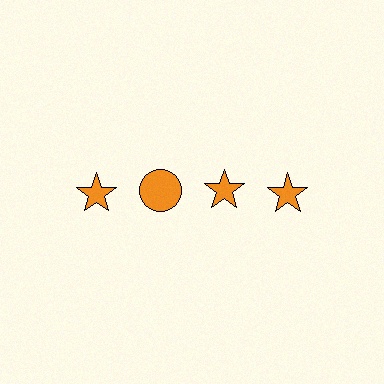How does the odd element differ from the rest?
It has a different shape: circle instead of star.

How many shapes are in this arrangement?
There are 4 shapes arranged in a grid pattern.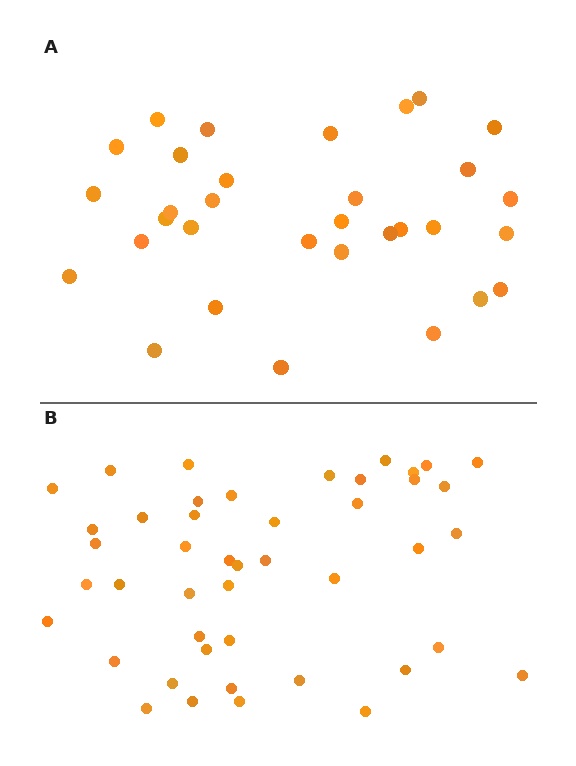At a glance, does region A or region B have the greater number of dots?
Region B (the bottom region) has more dots.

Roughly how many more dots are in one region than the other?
Region B has approximately 15 more dots than region A.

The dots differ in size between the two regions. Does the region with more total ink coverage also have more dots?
No. Region A has more total ink coverage because its dots are larger, but region B actually contains more individual dots. Total area can be misleading — the number of items is what matters here.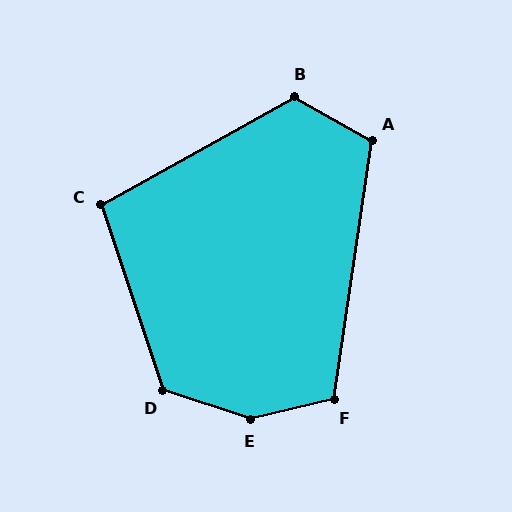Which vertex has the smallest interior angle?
C, at approximately 101 degrees.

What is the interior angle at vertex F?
Approximately 112 degrees (obtuse).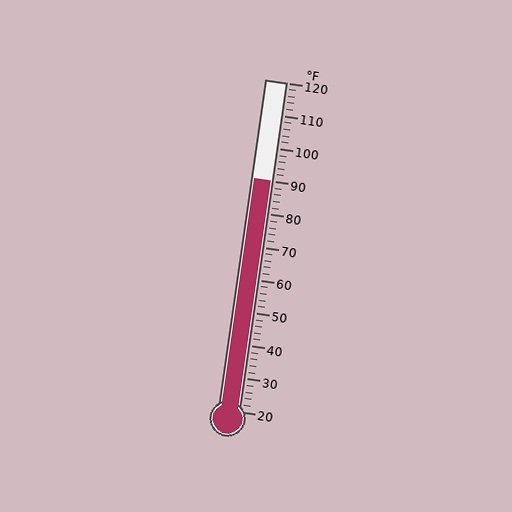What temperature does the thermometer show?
The thermometer shows approximately 90°F.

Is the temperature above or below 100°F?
The temperature is below 100°F.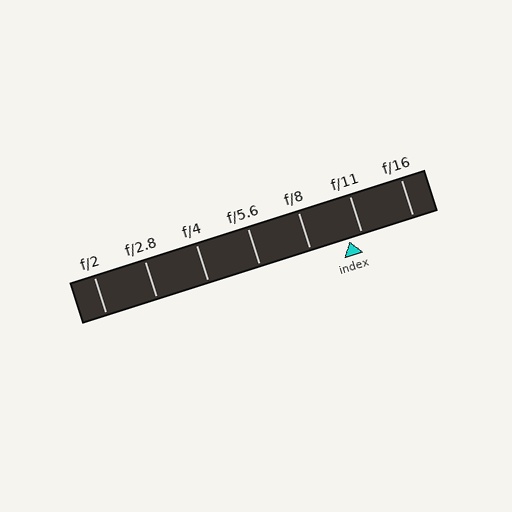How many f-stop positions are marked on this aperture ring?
There are 7 f-stop positions marked.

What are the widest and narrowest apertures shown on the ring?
The widest aperture shown is f/2 and the narrowest is f/16.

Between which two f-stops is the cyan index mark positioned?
The index mark is between f/8 and f/11.